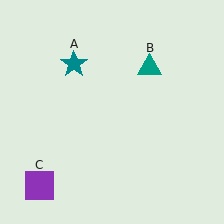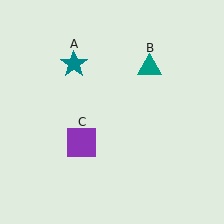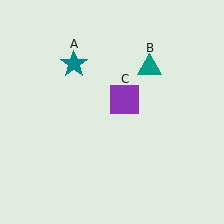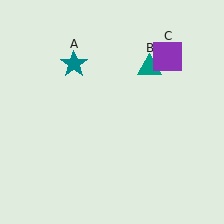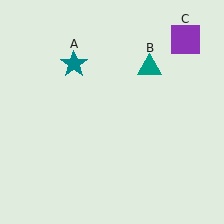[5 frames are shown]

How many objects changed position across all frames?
1 object changed position: purple square (object C).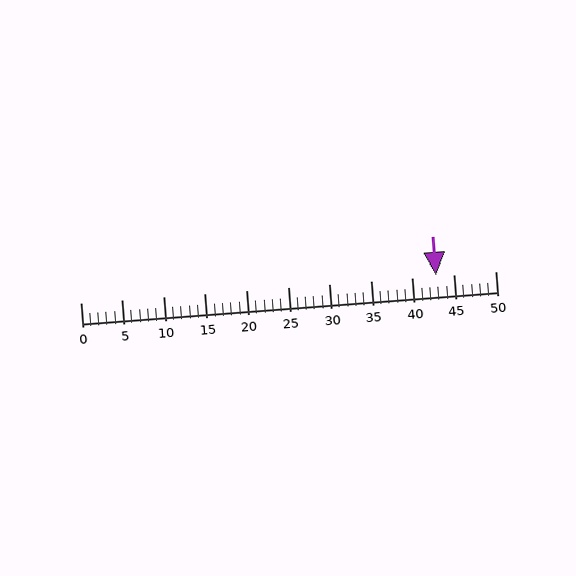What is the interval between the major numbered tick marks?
The major tick marks are spaced 5 units apart.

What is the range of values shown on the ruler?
The ruler shows values from 0 to 50.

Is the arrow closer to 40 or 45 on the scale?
The arrow is closer to 45.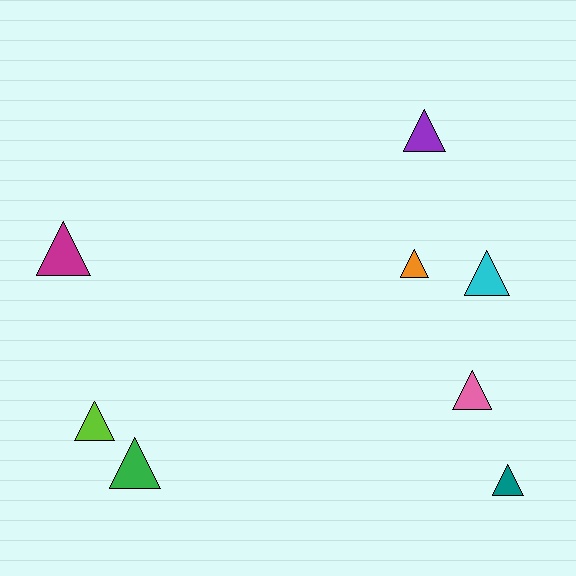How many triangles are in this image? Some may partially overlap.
There are 8 triangles.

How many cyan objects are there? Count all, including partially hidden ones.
There is 1 cyan object.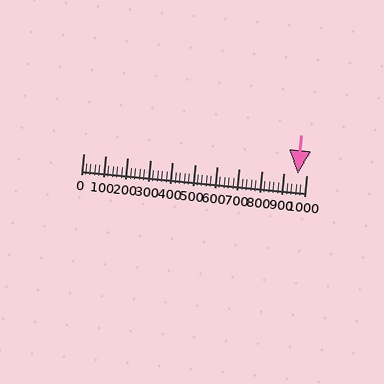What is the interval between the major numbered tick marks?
The major tick marks are spaced 100 units apart.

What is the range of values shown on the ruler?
The ruler shows values from 0 to 1000.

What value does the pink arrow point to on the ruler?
The pink arrow points to approximately 960.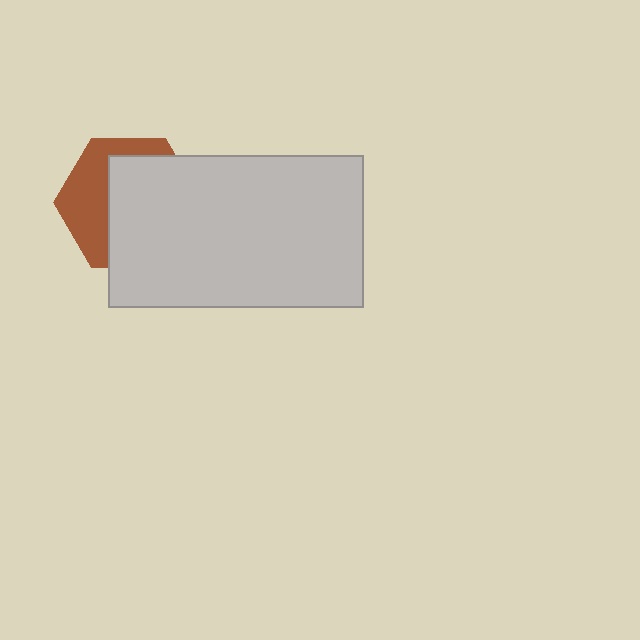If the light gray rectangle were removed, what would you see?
You would see the complete brown hexagon.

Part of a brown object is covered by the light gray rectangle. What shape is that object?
It is a hexagon.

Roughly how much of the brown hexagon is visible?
A small part of it is visible (roughly 39%).